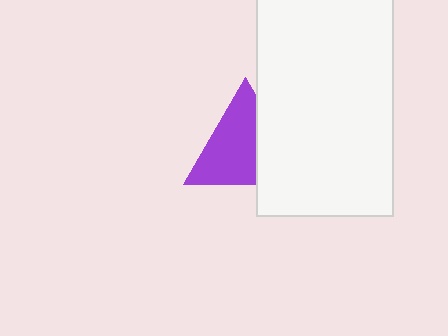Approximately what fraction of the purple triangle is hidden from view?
Roughly 35% of the purple triangle is hidden behind the white rectangle.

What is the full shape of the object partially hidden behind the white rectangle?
The partially hidden object is a purple triangle.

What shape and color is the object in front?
The object in front is a white rectangle.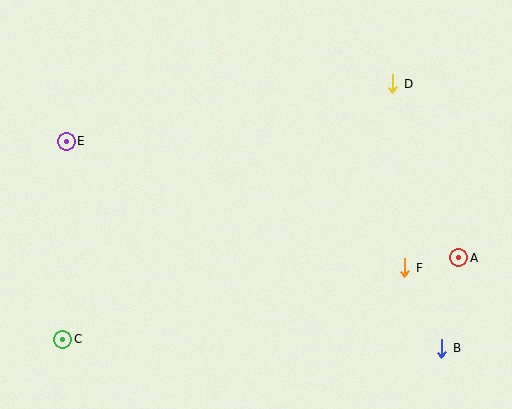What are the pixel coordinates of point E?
Point E is at (66, 141).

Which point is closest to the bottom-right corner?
Point B is closest to the bottom-right corner.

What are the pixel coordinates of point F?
Point F is at (405, 268).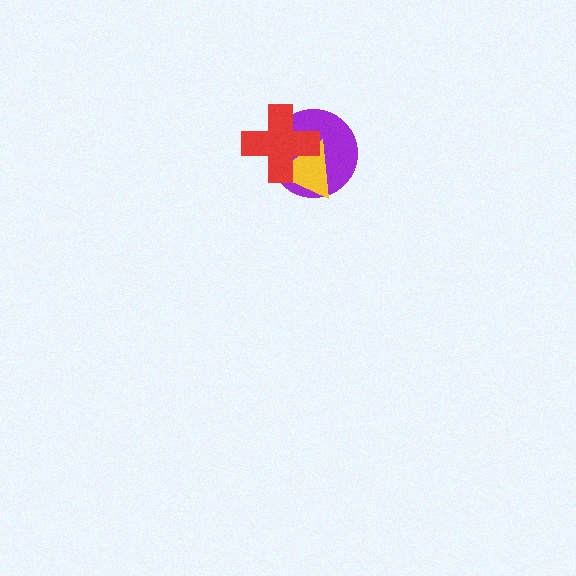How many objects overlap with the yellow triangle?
2 objects overlap with the yellow triangle.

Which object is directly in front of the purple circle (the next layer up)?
The yellow triangle is directly in front of the purple circle.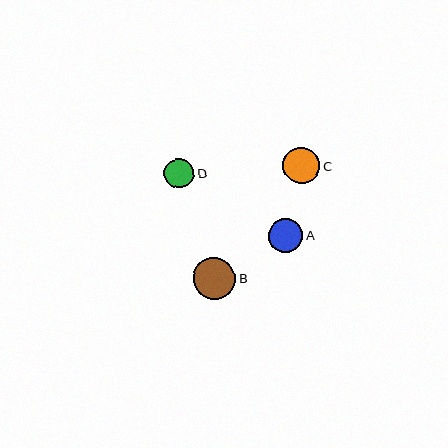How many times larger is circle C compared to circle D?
Circle C is approximately 1.2 times the size of circle D.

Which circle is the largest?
Circle B is the largest with a size of approximately 42 pixels.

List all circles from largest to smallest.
From largest to smallest: B, C, A, D.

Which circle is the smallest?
Circle D is the smallest with a size of approximately 30 pixels.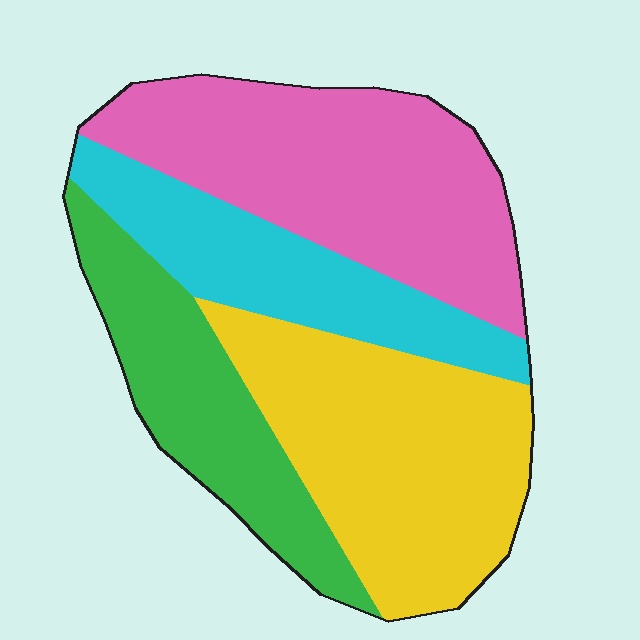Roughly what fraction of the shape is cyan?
Cyan covers 18% of the shape.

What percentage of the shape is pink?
Pink takes up between a sixth and a third of the shape.